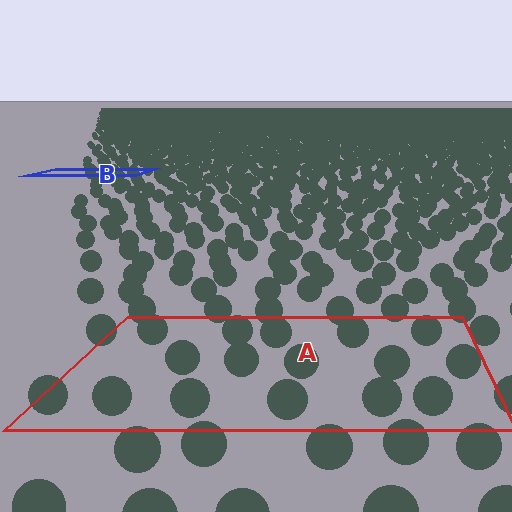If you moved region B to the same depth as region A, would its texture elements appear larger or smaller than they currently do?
They would appear larger. At a closer depth, the same texture elements are projected at a bigger on-screen size.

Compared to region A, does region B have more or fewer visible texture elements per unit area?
Region B has more texture elements per unit area — they are packed more densely because it is farther away.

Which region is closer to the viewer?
Region A is closer. The texture elements there are larger and more spread out.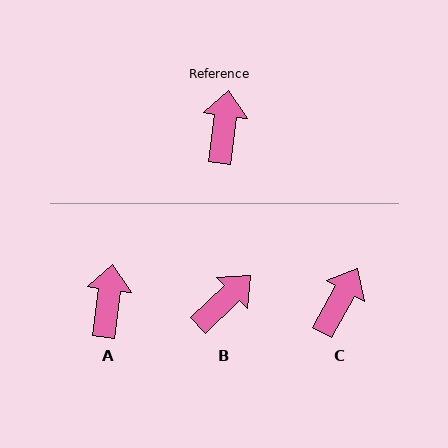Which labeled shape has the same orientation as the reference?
A.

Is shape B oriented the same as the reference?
No, it is off by about 39 degrees.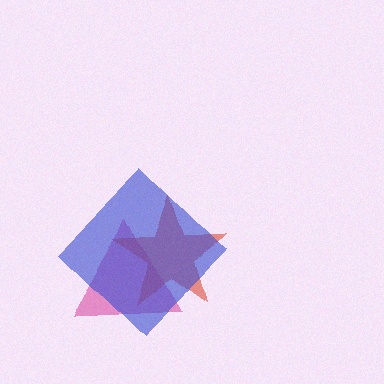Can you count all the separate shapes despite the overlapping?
Yes, there are 3 separate shapes.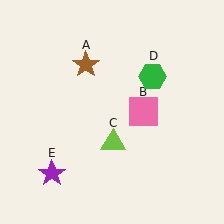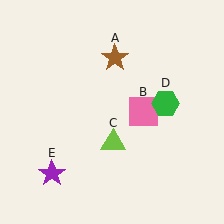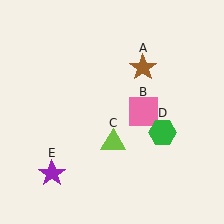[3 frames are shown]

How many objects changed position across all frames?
2 objects changed position: brown star (object A), green hexagon (object D).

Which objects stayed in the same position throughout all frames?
Pink square (object B) and lime triangle (object C) and purple star (object E) remained stationary.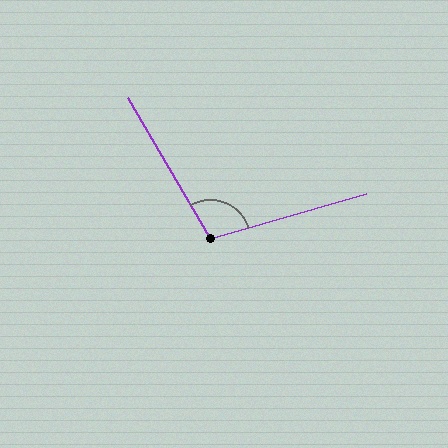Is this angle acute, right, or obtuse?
It is obtuse.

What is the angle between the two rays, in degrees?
Approximately 104 degrees.